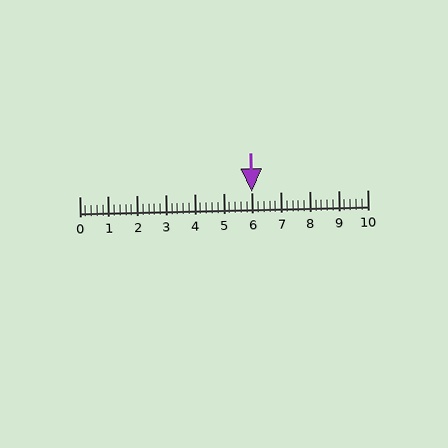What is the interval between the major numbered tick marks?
The major tick marks are spaced 1 units apart.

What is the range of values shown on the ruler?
The ruler shows values from 0 to 10.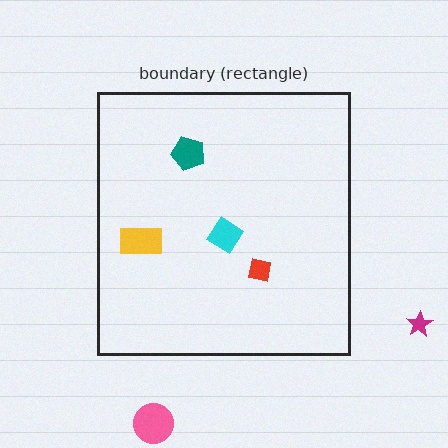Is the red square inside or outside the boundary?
Inside.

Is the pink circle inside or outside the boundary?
Outside.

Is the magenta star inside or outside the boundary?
Outside.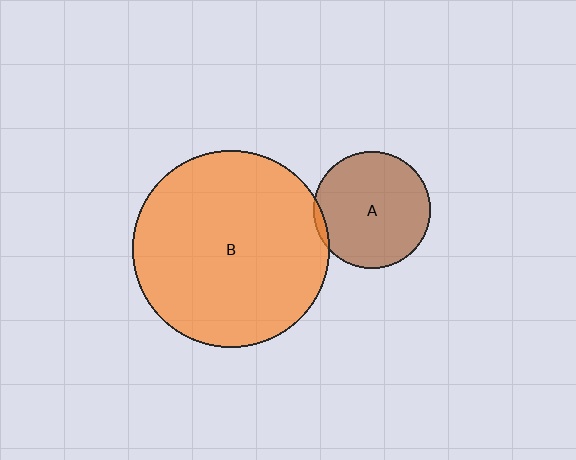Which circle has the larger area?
Circle B (orange).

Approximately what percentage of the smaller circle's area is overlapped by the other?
Approximately 5%.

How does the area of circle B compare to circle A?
Approximately 2.8 times.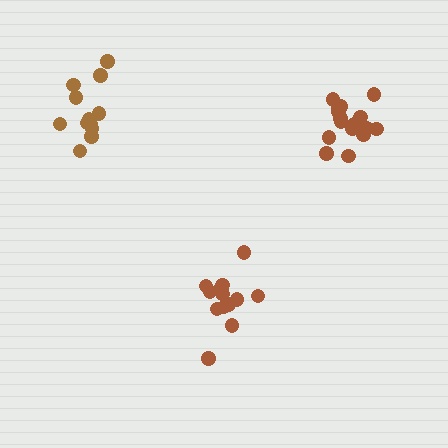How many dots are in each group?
Group 1: 12 dots, Group 2: 16 dots, Group 3: 13 dots (41 total).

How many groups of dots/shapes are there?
There are 3 groups.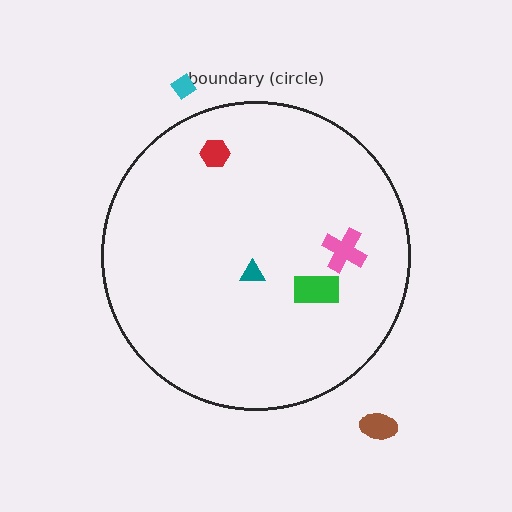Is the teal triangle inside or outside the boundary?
Inside.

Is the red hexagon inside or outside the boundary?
Inside.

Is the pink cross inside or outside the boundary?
Inside.